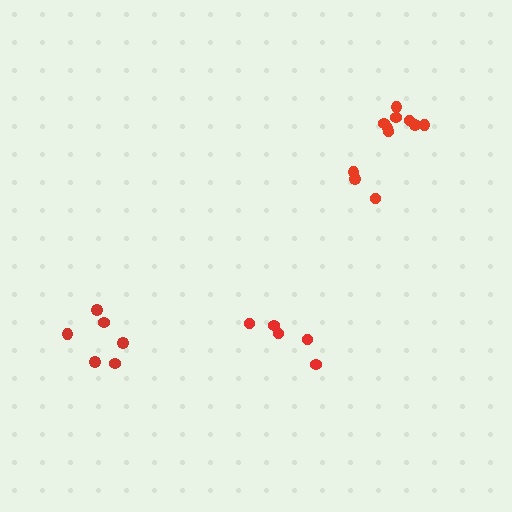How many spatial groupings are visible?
There are 3 spatial groupings.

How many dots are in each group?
Group 1: 5 dots, Group 2: 6 dots, Group 3: 11 dots (22 total).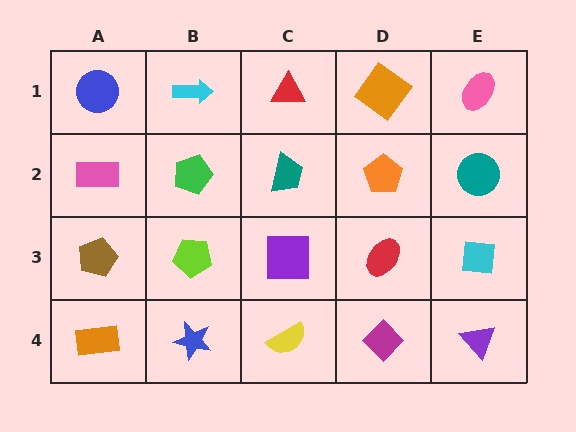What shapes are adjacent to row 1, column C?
A teal trapezoid (row 2, column C), a cyan arrow (row 1, column B), an orange diamond (row 1, column D).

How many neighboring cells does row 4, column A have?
2.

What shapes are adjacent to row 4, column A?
A brown pentagon (row 3, column A), a blue star (row 4, column B).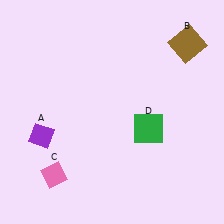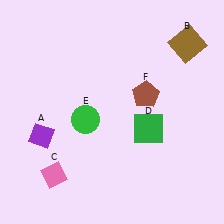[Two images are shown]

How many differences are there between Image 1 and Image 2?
There are 2 differences between the two images.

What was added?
A green circle (E), a brown pentagon (F) were added in Image 2.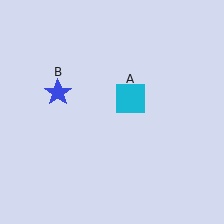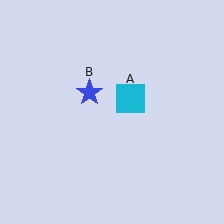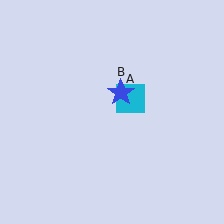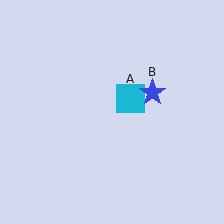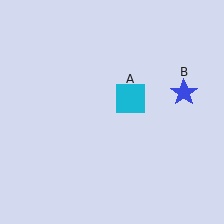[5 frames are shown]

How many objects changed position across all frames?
1 object changed position: blue star (object B).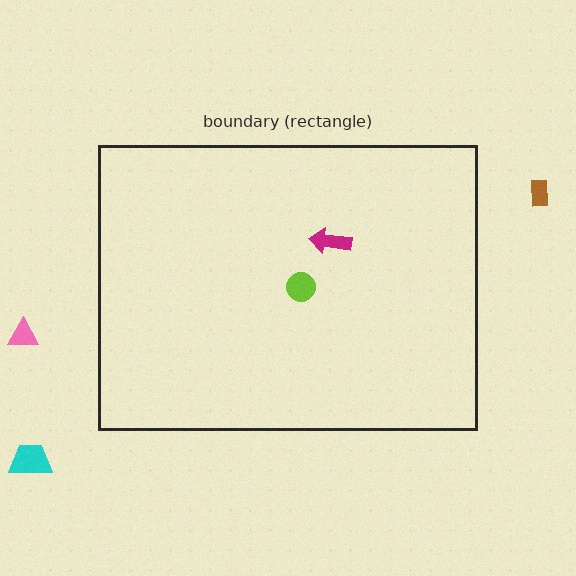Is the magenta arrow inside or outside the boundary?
Inside.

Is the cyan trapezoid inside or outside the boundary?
Outside.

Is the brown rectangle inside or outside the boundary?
Outside.